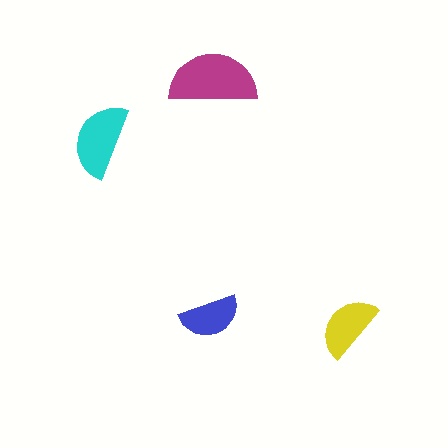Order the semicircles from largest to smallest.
the magenta one, the cyan one, the yellow one, the blue one.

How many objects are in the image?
There are 4 objects in the image.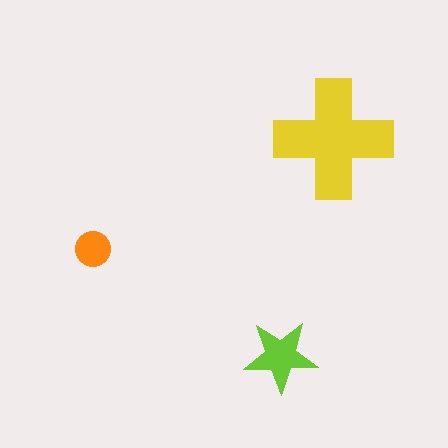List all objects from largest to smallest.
The yellow cross, the lime star, the orange circle.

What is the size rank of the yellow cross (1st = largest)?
1st.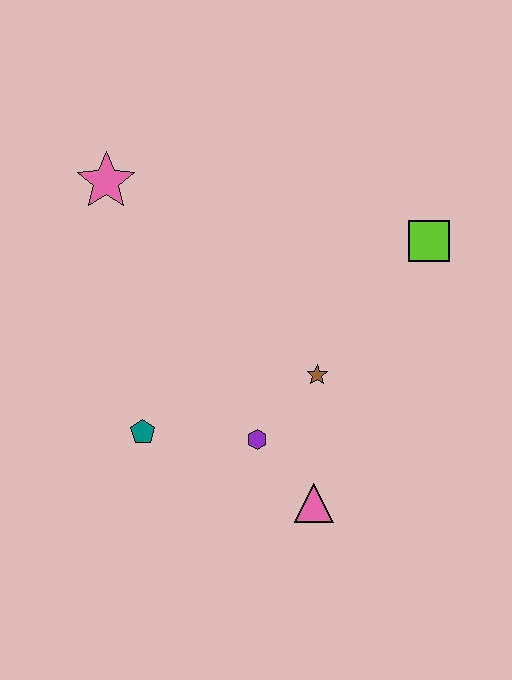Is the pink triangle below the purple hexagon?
Yes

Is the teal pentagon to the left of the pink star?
No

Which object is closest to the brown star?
The purple hexagon is closest to the brown star.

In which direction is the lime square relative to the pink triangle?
The lime square is above the pink triangle.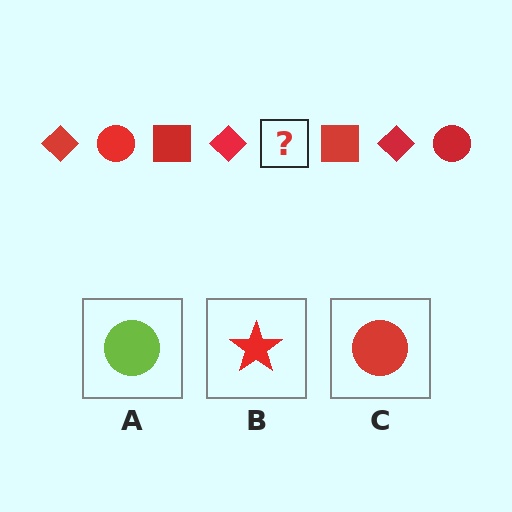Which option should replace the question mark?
Option C.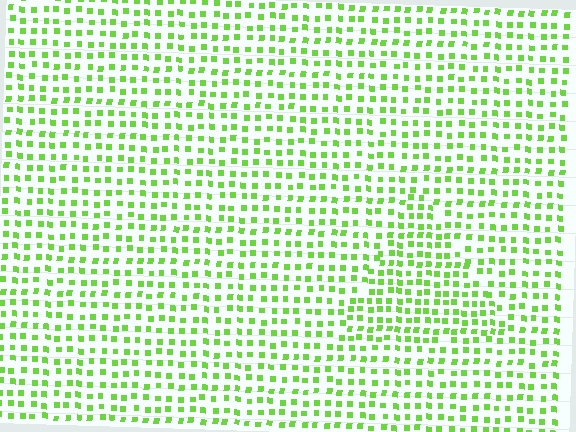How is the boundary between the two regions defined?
The boundary is defined by a change in element density (approximately 1.4x ratio). All elements are the same color, size, and shape.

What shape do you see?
I see a triangle.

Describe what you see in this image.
The image contains small lime elements arranged at two different densities. A triangle-shaped region is visible where the elements are more densely packed than the surrounding area.